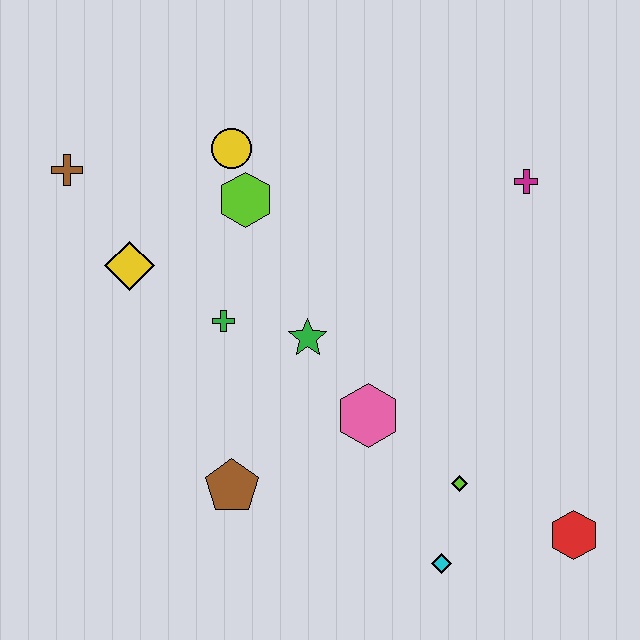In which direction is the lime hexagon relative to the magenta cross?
The lime hexagon is to the left of the magenta cross.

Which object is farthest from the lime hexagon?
The red hexagon is farthest from the lime hexagon.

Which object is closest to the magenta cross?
The green star is closest to the magenta cross.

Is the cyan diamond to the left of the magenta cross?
Yes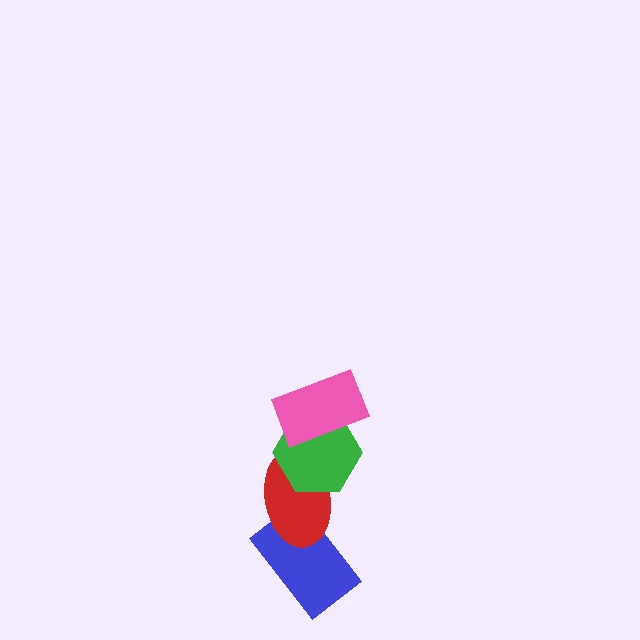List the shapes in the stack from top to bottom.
From top to bottom: the pink rectangle, the green hexagon, the red ellipse, the blue rectangle.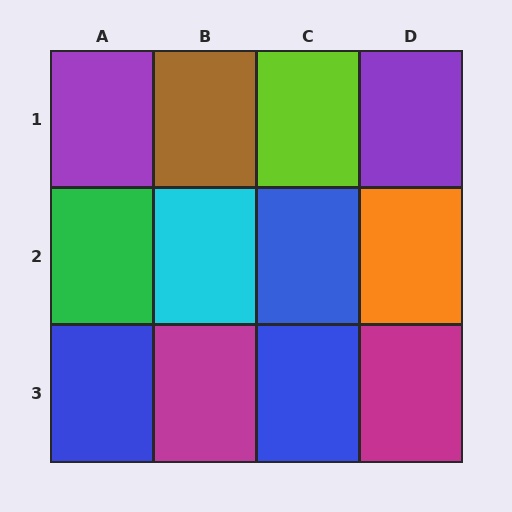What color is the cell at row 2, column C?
Blue.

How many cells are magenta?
2 cells are magenta.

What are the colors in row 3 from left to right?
Blue, magenta, blue, magenta.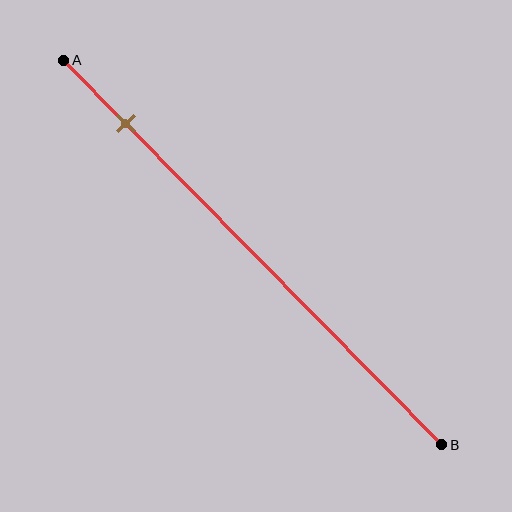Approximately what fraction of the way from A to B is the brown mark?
The brown mark is approximately 15% of the way from A to B.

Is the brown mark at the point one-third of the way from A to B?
No, the mark is at about 15% from A, not at the 33% one-third point.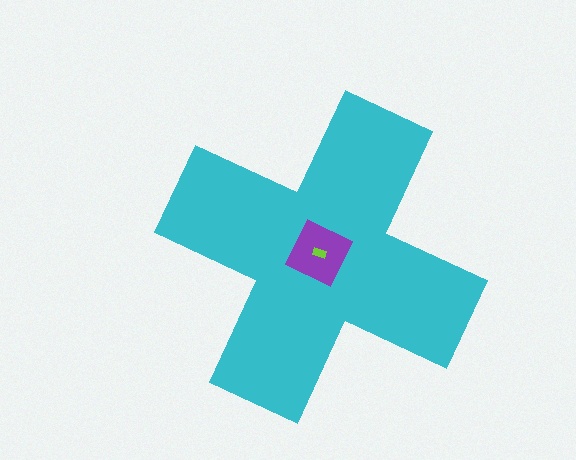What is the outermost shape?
The cyan cross.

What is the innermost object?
The lime rectangle.